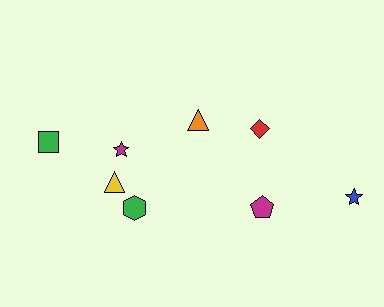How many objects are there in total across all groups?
There are 8 objects.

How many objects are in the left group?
There are 5 objects.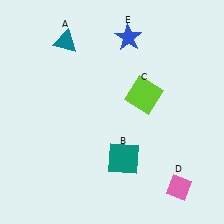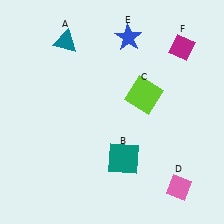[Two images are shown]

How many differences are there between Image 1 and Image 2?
There is 1 difference between the two images.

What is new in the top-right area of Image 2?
A magenta diamond (F) was added in the top-right area of Image 2.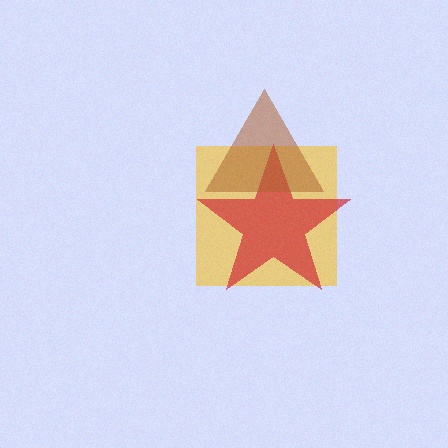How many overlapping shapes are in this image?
There are 3 overlapping shapes in the image.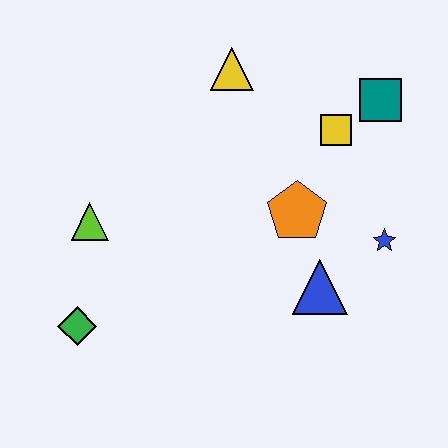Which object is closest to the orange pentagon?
The blue triangle is closest to the orange pentagon.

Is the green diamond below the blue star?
Yes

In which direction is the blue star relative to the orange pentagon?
The blue star is to the right of the orange pentagon.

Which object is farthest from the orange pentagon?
The green diamond is farthest from the orange pentagon.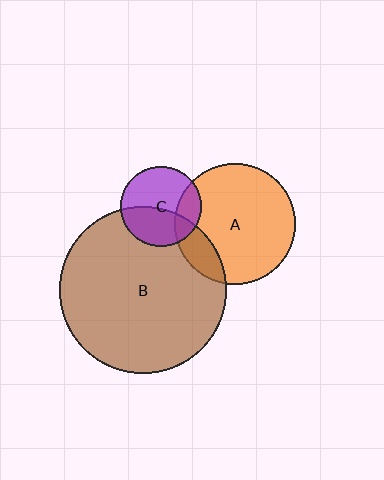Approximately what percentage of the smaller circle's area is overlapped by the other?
Approximately 40%.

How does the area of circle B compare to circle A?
Approximately 1.9 times.